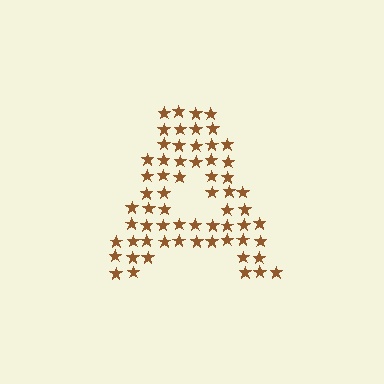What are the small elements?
The small elements are stars.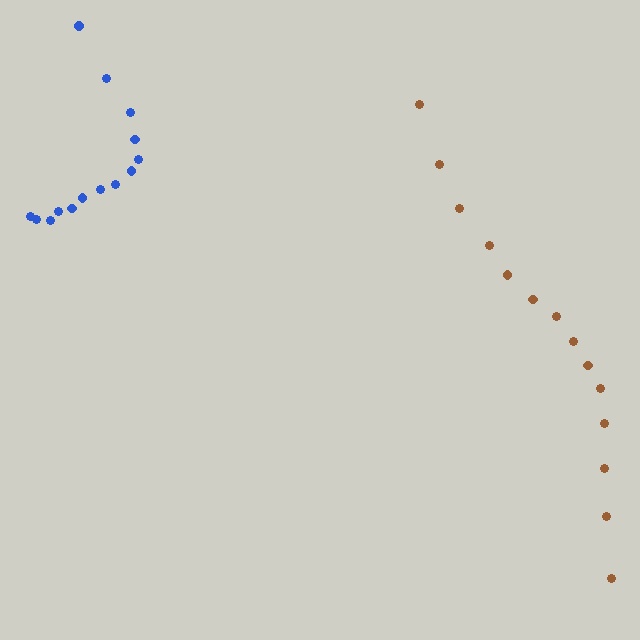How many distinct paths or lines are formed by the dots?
There are 2 distinct paths.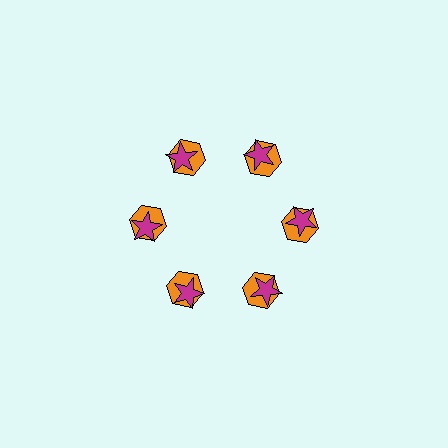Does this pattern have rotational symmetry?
Yes, this pattern has 6-fold rotational symmetry. It looks the same after rotating 60 degrees around the center.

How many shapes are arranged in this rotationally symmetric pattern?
There are 12 shapes, arranged in 6 groups of 2.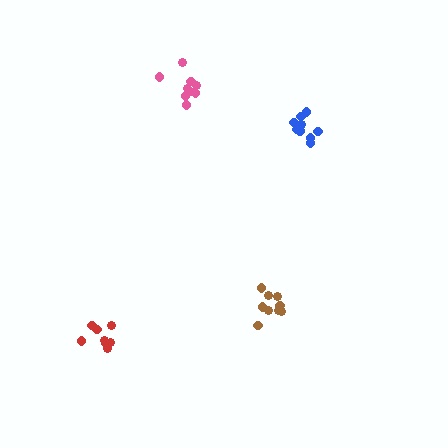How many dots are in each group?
Group 1: 9 dots, Group 2: 9 dots, Group 3: 9 dots, Group 4: 8 dots (35 total).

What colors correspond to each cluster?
The clusters are colored: brown, pink, blue, red.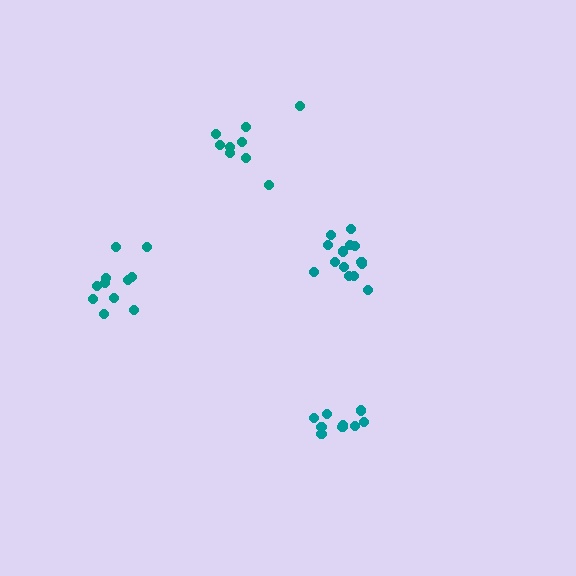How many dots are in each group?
Group 1: 14 dots, Group 2: 9 dots, Group 3: 11 dots, Group 4: 10 dots (44 total).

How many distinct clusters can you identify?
There are 4 distinct clusters.